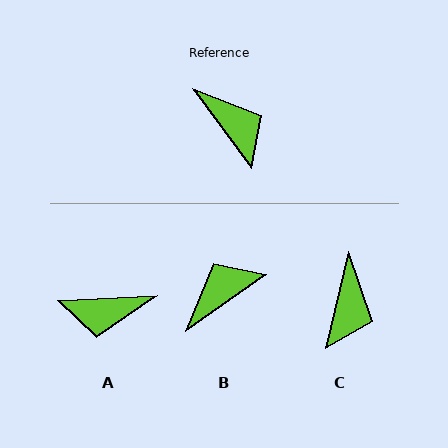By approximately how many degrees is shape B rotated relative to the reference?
Approximately 89 degrees counter-clockwise.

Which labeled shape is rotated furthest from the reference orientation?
A, about 124 degrees away.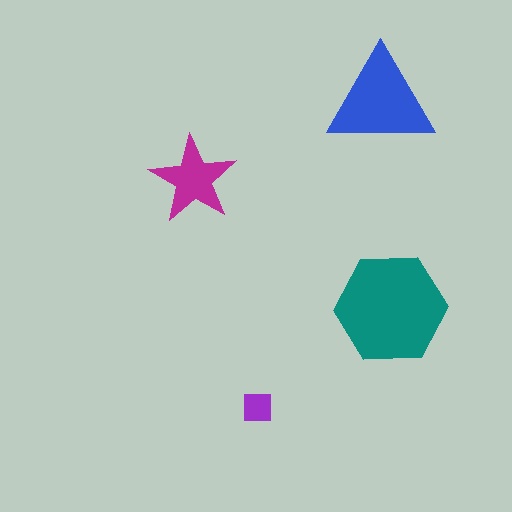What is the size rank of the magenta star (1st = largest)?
3rd.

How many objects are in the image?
There are 4 objects in the image.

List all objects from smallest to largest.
The purple square, the magenta star, the blue triangle, the teal hexagon.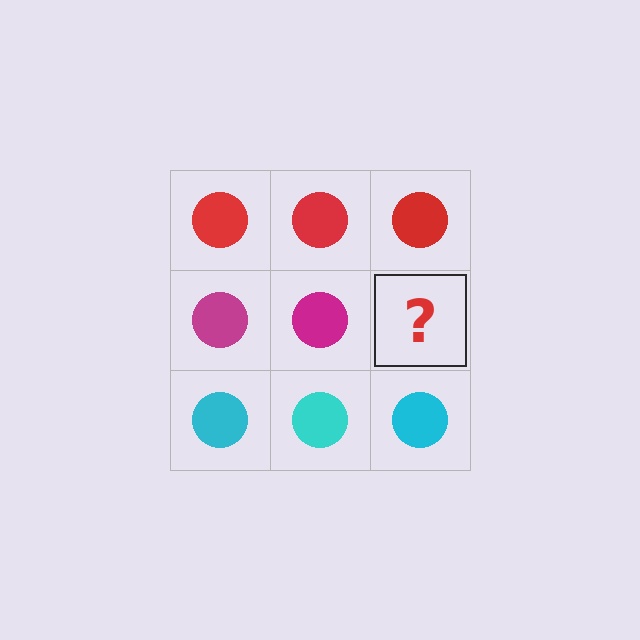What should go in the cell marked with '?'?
The missing cell should contain a magenta circle.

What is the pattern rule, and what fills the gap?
The rule is that each row has a consistent color. The gap should be filled with a magenta circle.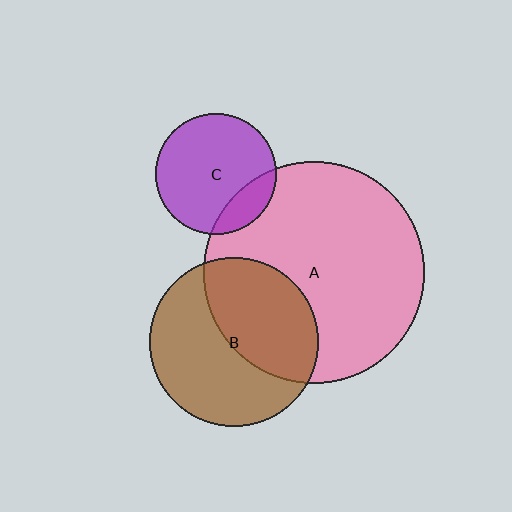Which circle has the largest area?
Circle A (pink).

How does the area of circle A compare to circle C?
Approximately 3.4 times.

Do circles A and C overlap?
Yes.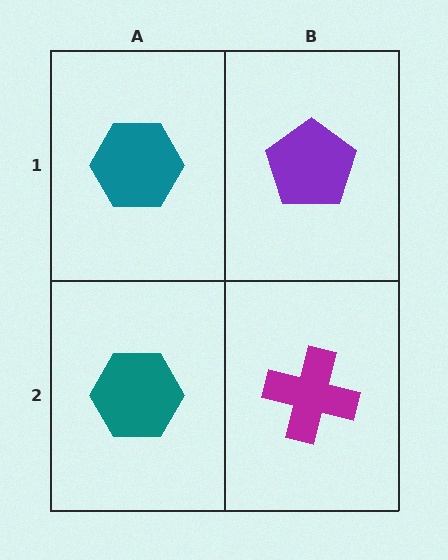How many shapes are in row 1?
2 shapes.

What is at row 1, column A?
A teal hexagon.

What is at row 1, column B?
A purple pentagon.